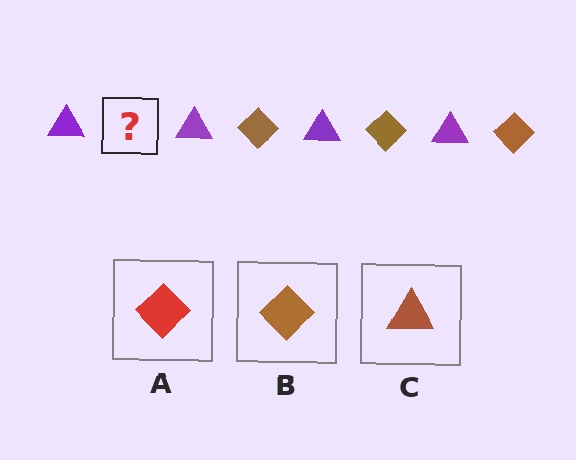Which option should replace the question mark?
Option B.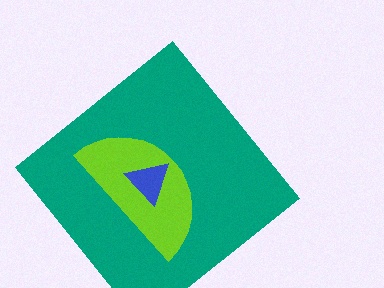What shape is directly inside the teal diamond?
The lime semicircle.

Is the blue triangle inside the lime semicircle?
Yes.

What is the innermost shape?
The blue triangle.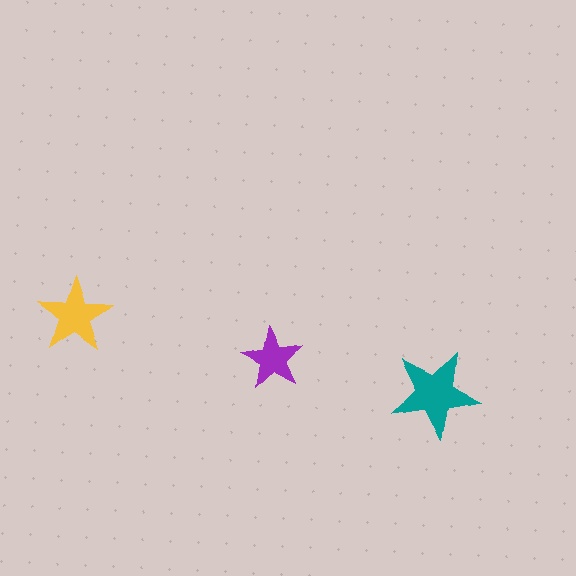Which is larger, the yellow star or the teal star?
The teal one.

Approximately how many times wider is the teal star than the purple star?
About 1.5 times wider.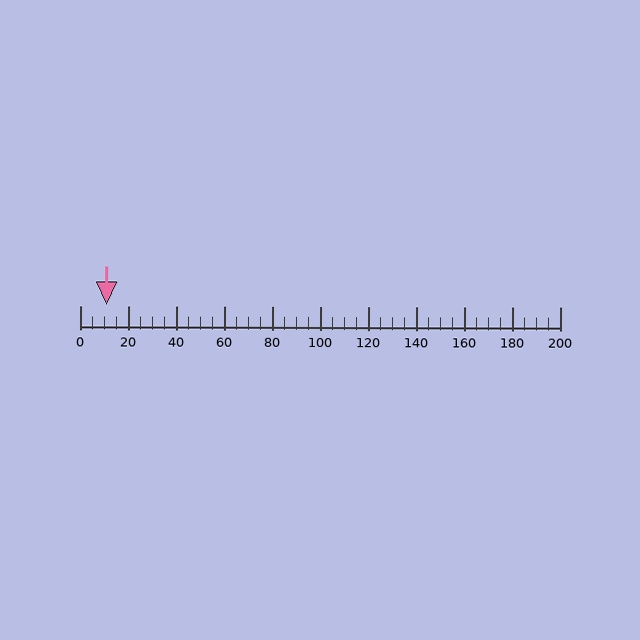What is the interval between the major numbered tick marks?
The major tick marks are spaced 20 units apart.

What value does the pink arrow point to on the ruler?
The pink arrow points to approximately 11.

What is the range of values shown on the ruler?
The ruler shows values from 0 to 200.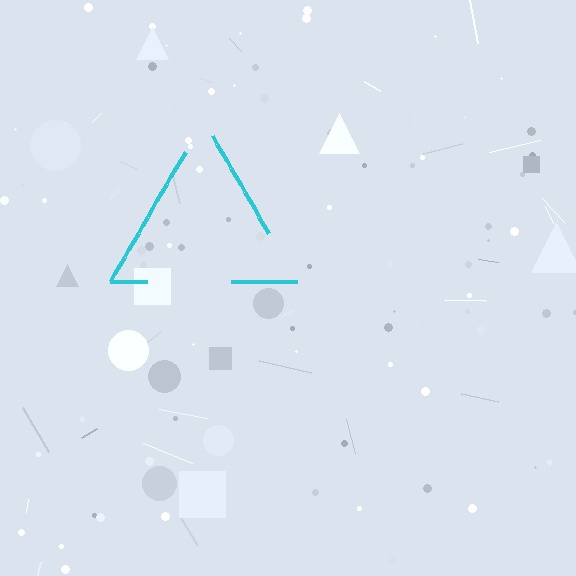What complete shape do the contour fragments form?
The contour fragments form a triangle.